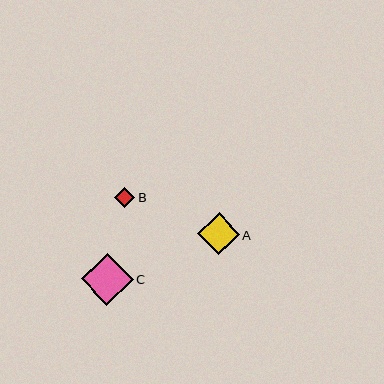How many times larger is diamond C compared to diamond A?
Diamond C is approximately 1.2 times the size of diamond A.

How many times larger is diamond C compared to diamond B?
Diamond C is approximately 2.6 times the size of diamond B.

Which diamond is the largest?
Diamond C is the largest with a size of approximately 51 pixels.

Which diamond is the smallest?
Diamond B is the smallest with a size of approximately 20 pixels.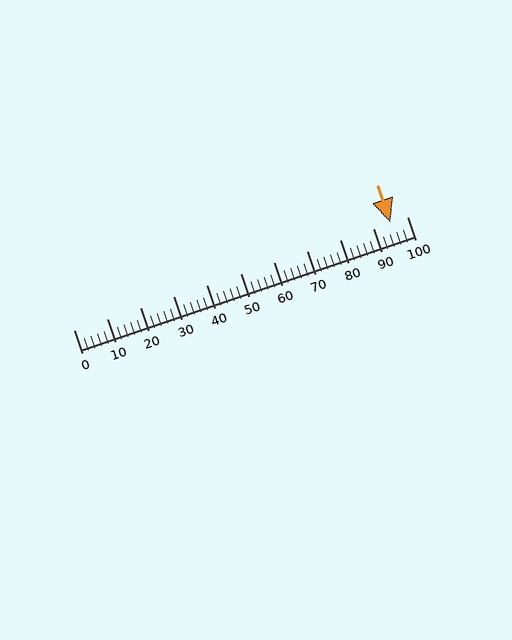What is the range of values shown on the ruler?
The ruler shows values from 0 to 100.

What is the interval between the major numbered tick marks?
The major tick marks are spaced 10 units apart.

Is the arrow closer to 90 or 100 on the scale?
The arrow is closer to 100.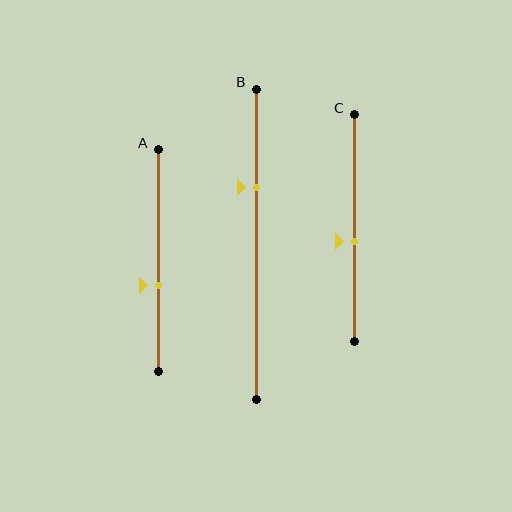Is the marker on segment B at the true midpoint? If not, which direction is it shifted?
No, the marker on segment B is shifted upward by about 18% of the segment length.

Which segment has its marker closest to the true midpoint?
Segment C has its marker closest to the true midpoint.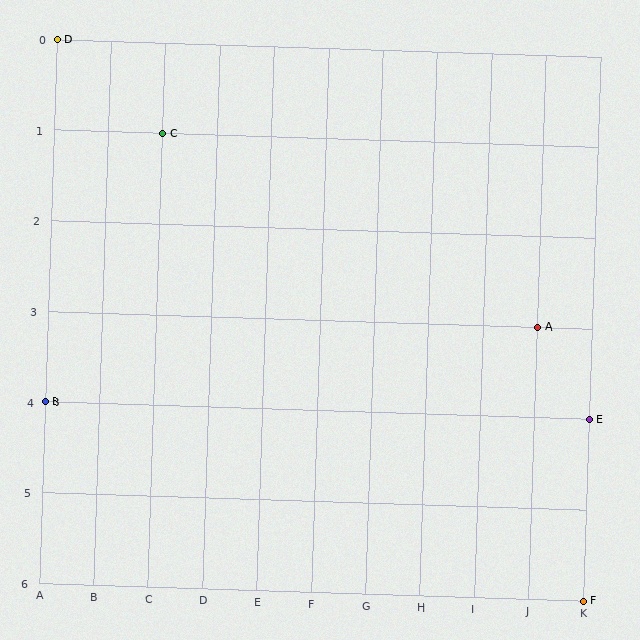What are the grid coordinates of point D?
Point D is at grid coordinates (A, 0).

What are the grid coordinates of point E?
Point E is at grid coordinates (K, 4).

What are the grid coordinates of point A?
Point A is at grid coordinates (J, 3).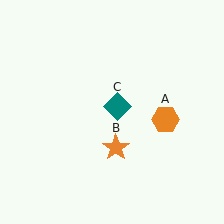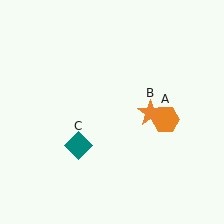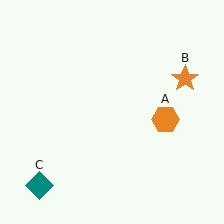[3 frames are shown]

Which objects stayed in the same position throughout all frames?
Orange hexagon (object A) remained stationary.